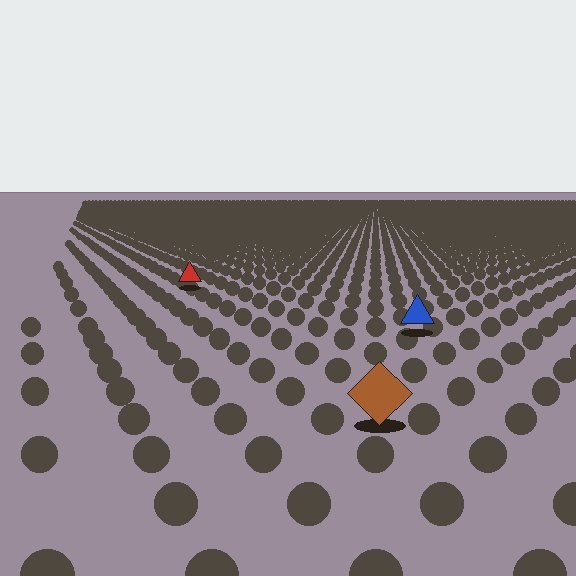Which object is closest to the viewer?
The brown diamond is closest. The texture marks near it are larger and more spread out.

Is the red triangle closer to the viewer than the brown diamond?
No. The brown diamond is closer — you can tell from the texture gradient: the ground texture is coarser near it.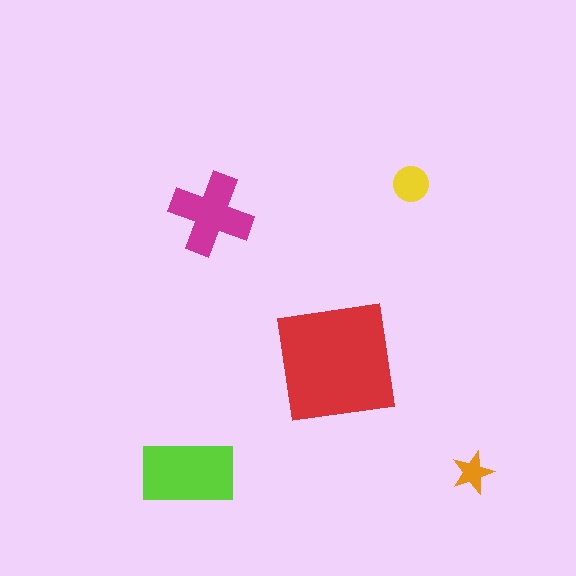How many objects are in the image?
There are 5 objects in the image.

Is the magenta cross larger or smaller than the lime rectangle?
Smaller.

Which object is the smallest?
The orange star.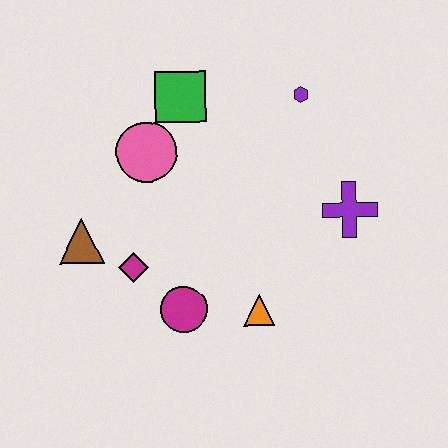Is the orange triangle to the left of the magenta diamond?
No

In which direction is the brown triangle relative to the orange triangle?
The brown triangle is to the left of the orange triangle.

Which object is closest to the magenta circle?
The magenta diamond is closest to the magenta circle.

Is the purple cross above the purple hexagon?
No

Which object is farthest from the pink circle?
The purple cross is farthest from the pink circle.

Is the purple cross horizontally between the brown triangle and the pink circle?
No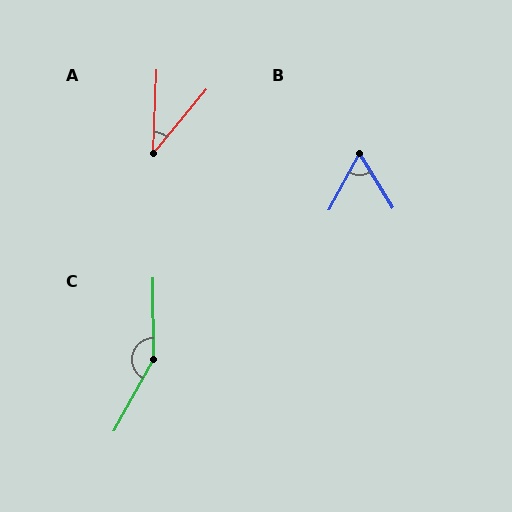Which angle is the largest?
C, at approximately 151 degrees.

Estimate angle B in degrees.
Approximately 60 degrees.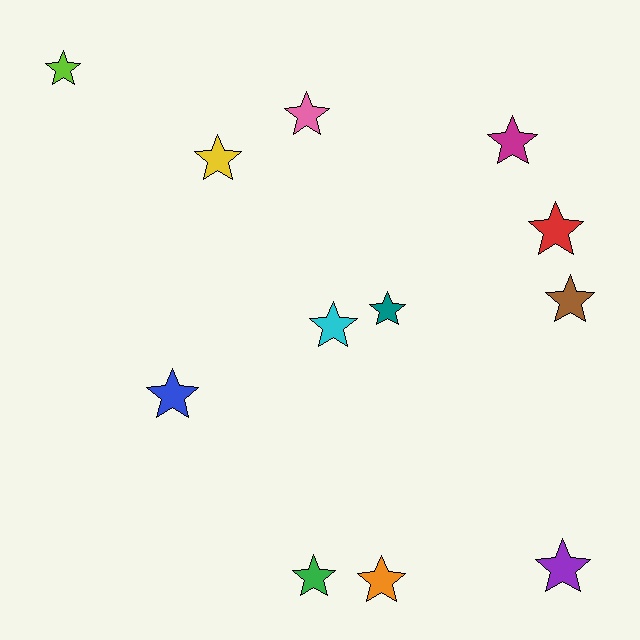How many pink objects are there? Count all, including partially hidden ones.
There is 1 pink object.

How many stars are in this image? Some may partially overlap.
There are 12 stars.